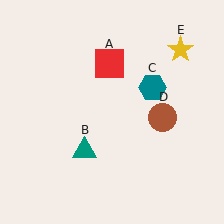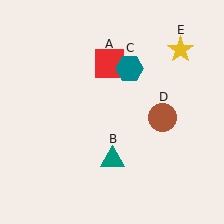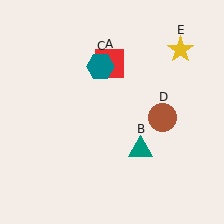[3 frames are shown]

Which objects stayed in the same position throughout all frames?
Red square (object A) and brown circle (object D) and yellow star (object E) remained stationary.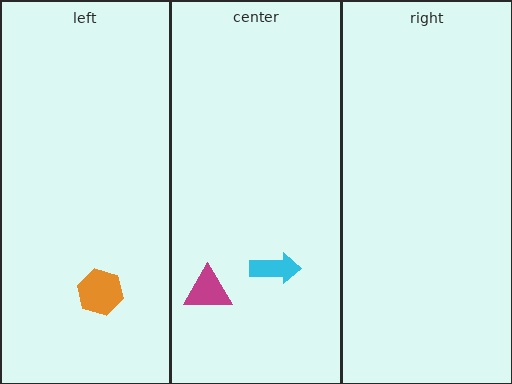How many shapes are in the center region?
2.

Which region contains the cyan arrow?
The center region.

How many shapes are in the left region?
1.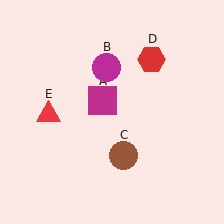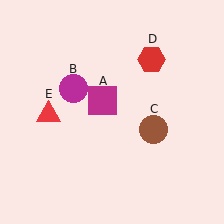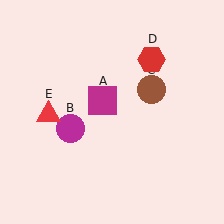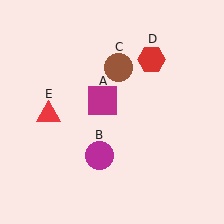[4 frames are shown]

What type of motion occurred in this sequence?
The magenta circle (object B), brown circle (object C) rotated counterclockwise around the center of the scene.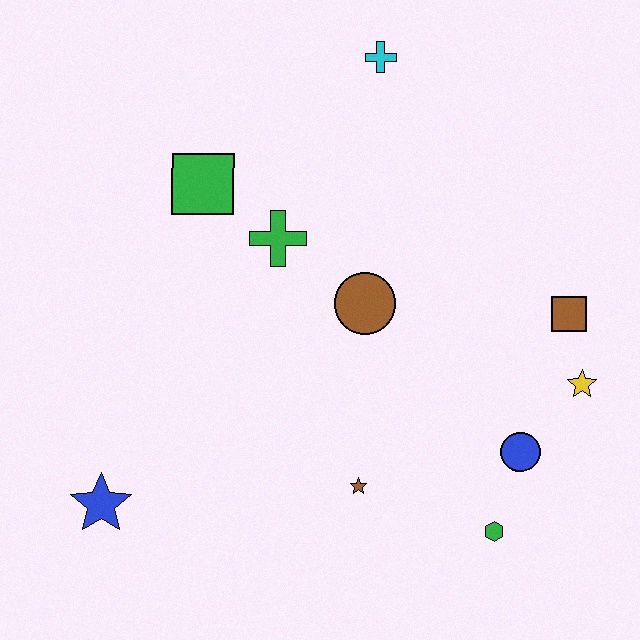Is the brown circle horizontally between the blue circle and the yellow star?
No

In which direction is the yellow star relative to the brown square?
The yellow star is below the brown square.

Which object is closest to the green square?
The green cross is closest to the green square.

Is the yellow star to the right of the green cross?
Yes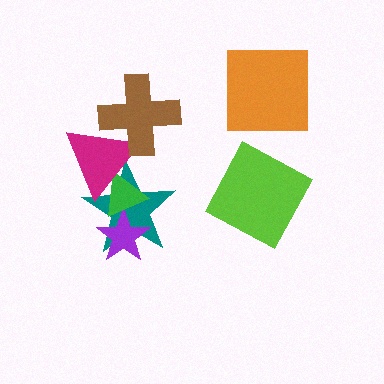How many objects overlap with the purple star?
2 objects overlap with the purple star.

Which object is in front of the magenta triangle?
The brown cross is in front of the magenta triangle.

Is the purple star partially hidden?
Yes, it is partially covered by another shape.